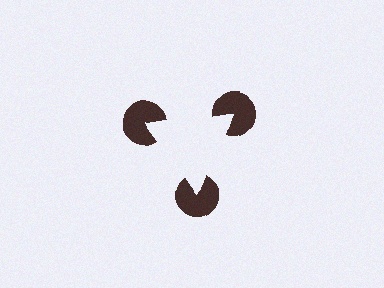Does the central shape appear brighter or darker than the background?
It typically appears slightly brighter than the background, even though no actual brightness change is drawn.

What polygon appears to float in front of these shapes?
An illusory triangle — its edges are inferred from the aligned wedge cuts in the pac-man discs, not physically drawn.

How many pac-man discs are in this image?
There are 3 — one at each vertex of the illusory triangle.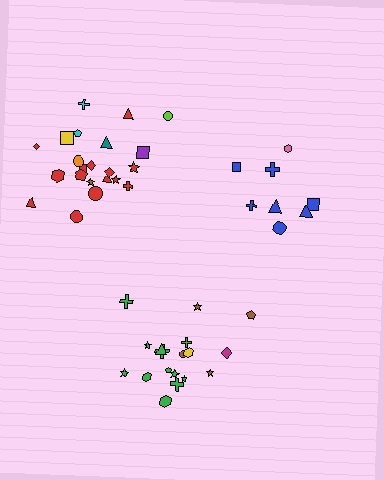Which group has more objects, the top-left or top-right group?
The top-left group.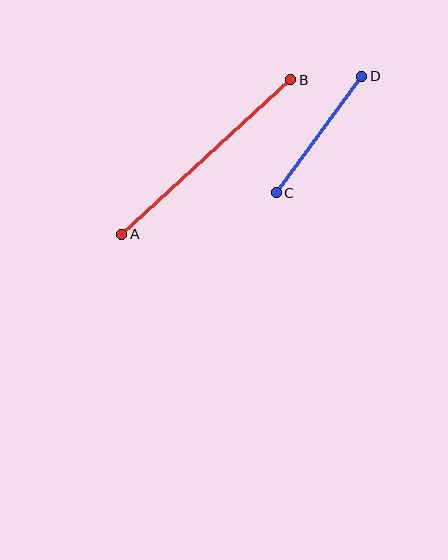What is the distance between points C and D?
The distance is approximately 144 pixels.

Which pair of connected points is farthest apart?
Points A and B are farthest apart.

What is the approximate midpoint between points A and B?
The midpoint is at approximately (206, 157) pixels.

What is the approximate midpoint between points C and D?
The midpoint is at approximately (319, 134) pixels.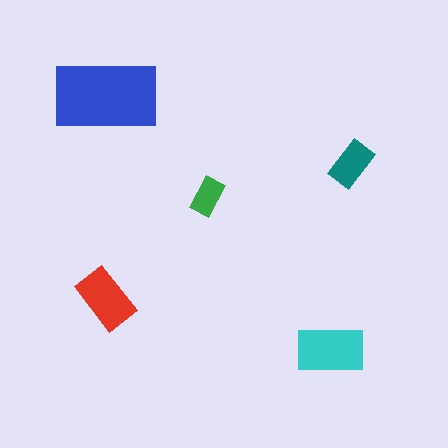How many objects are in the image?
There are 5 objects in the image.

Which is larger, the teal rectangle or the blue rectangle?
The blue one.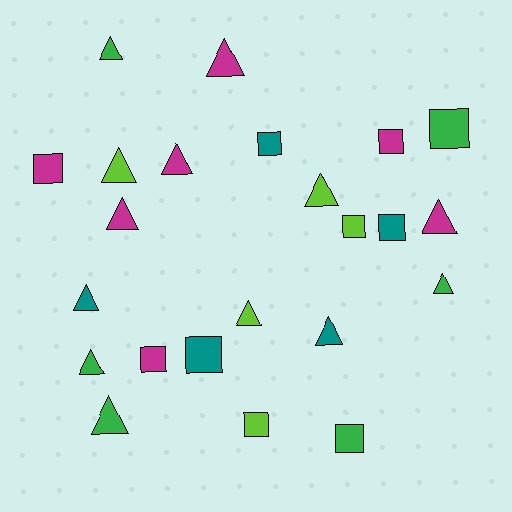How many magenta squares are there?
There are 3 magenta squares.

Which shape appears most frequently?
Triangle, with 13 objects.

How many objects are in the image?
There are 23 objects.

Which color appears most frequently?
Magenta, with 7 objects.